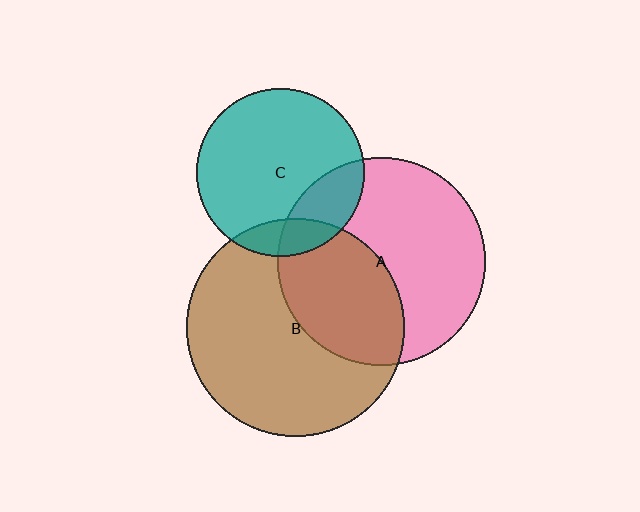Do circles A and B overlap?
Yes.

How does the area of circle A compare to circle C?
Approximately 1.5 times.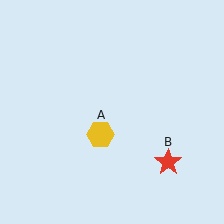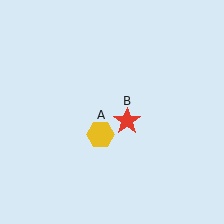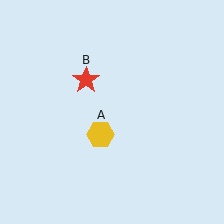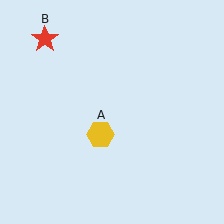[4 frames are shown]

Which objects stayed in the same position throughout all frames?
Yellow hexagon (object A) remained stationary.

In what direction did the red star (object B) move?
The red star (object B) moved up and to the left.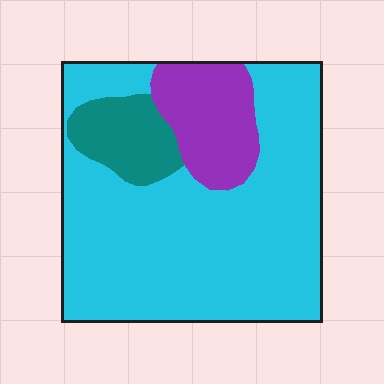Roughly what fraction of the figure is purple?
Purple covers about 15% of the figure.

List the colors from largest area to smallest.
From largest to smallest: cyan, purple, teal.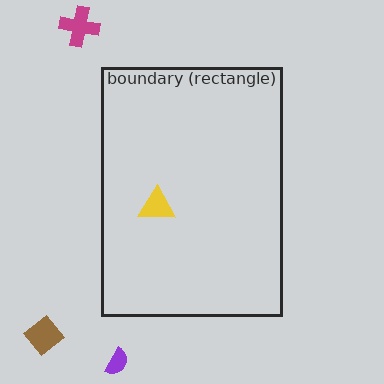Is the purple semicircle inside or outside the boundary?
Outside.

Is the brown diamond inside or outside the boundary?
Outside.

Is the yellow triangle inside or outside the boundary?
Inside.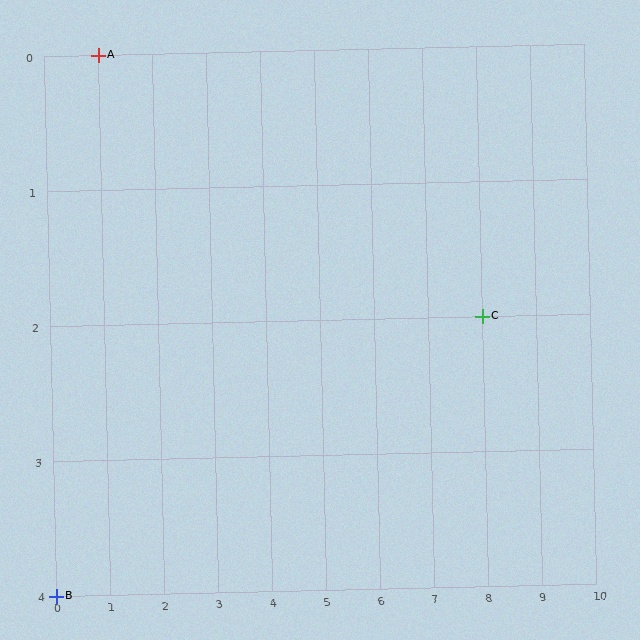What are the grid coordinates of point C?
Point C is at grid coordinates (8, 2).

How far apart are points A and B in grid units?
Points A and B are 1 column and 4 rows apart (about 4.1 grid units diagonally).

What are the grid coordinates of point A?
Point A is at grid coordinates (1, 0).